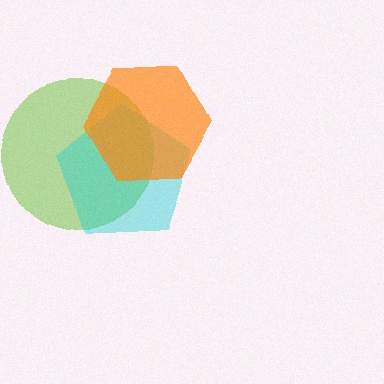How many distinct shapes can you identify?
There are 3 distinct shapes: a lime circle, a cyan pentagon, an orange hexagon.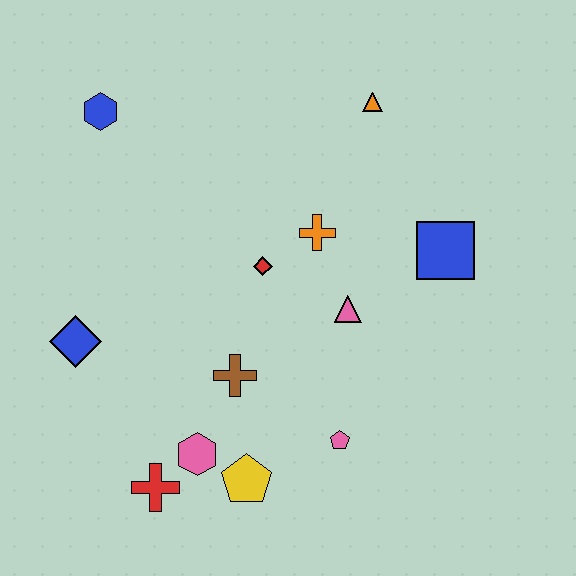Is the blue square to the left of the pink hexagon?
No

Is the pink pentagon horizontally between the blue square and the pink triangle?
No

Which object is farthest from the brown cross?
The orange triangle is farthest from the brown cross.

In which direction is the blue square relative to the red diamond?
The blue square is to the right of the red diamond.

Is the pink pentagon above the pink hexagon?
Yes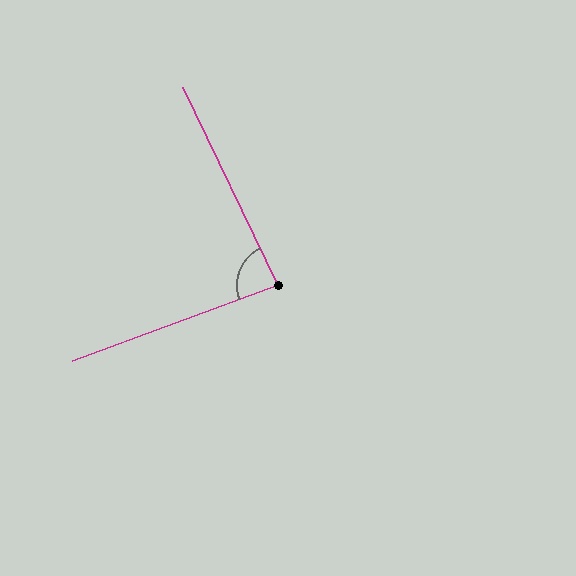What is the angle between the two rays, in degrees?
Approximately 85 degrees.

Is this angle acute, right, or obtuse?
It is acute.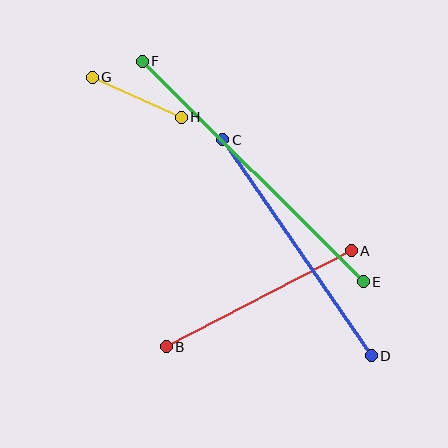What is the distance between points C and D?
The distance is approximately 262 pixels.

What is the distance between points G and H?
The distance is approximately 98 pixels.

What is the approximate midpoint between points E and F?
The midpoint is at approximately (253, 172) pixels.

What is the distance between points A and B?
The distance is approximately 209 pixels.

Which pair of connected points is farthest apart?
Points E and F are farthest apart.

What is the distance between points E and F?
The distance is approximately 312 pixels.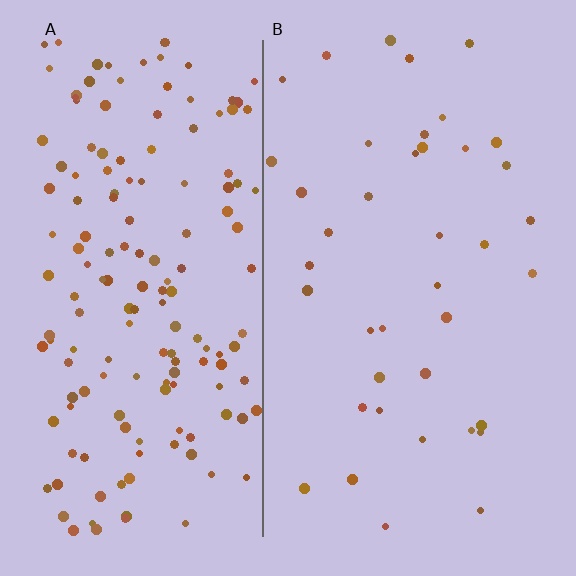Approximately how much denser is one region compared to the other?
Approximately 4.1× — region A over region B.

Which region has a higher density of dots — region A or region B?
A (the left).